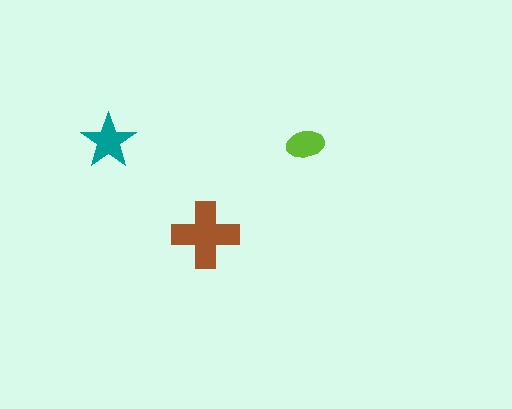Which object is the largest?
The brown cross.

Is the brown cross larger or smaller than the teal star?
Larger.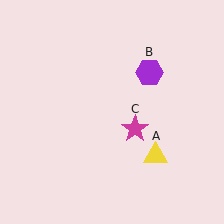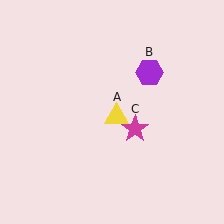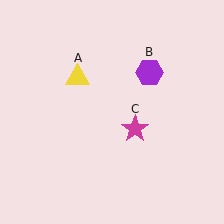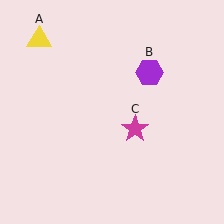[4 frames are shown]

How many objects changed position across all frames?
1 object changed position: yellow triangle (object A).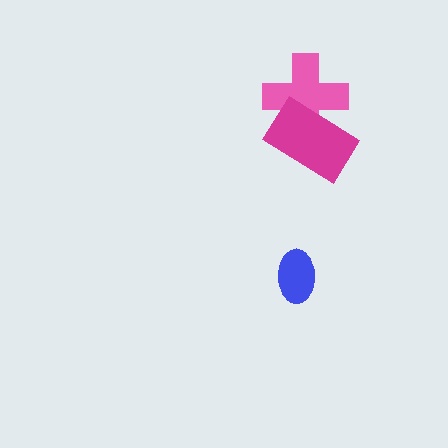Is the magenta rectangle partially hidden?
No, no other shape covers it.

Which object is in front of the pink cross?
The magenta rectangle is in front of the pink cross.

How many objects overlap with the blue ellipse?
0 objects overlap with the blue ellipse.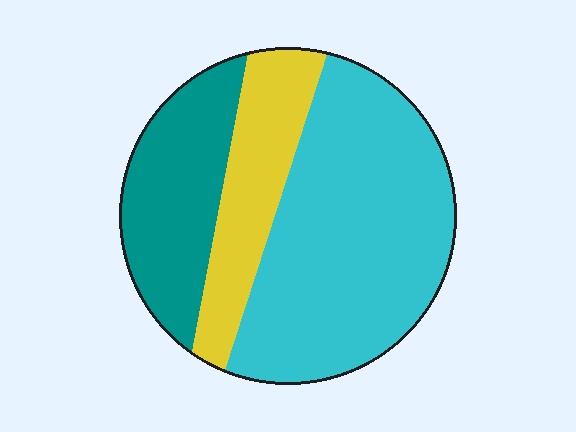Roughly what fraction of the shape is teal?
Teal covers roughly 25% of the shape.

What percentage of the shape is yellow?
Yellow covers roughly 20% of the shape.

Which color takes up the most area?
Cyan, at roughly 55%.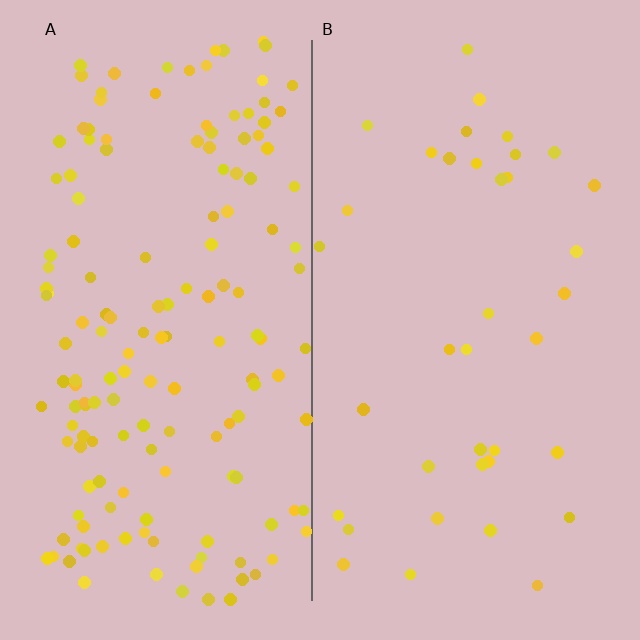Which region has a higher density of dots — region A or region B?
A (the left).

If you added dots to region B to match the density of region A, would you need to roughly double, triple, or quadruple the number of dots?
Approximately quadruple.